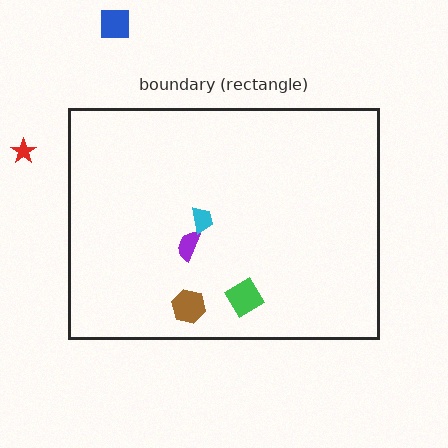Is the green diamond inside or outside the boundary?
Inside.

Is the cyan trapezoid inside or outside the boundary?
Inside.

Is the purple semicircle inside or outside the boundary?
Inside.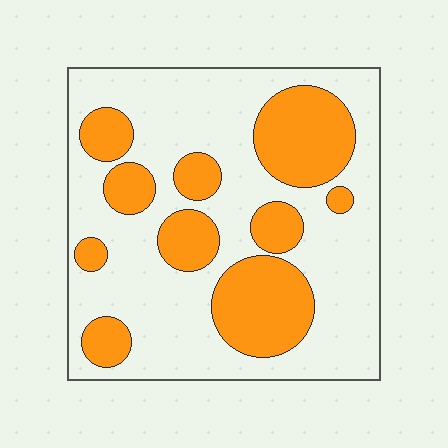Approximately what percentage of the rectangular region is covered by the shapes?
Approximately 35%.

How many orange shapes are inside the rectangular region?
10.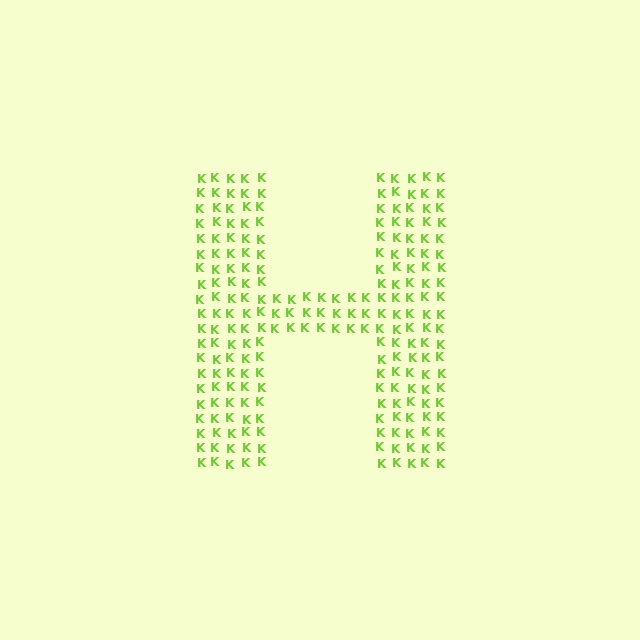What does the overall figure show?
The overall figure shows the letter H.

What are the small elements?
The small elements are letter K's.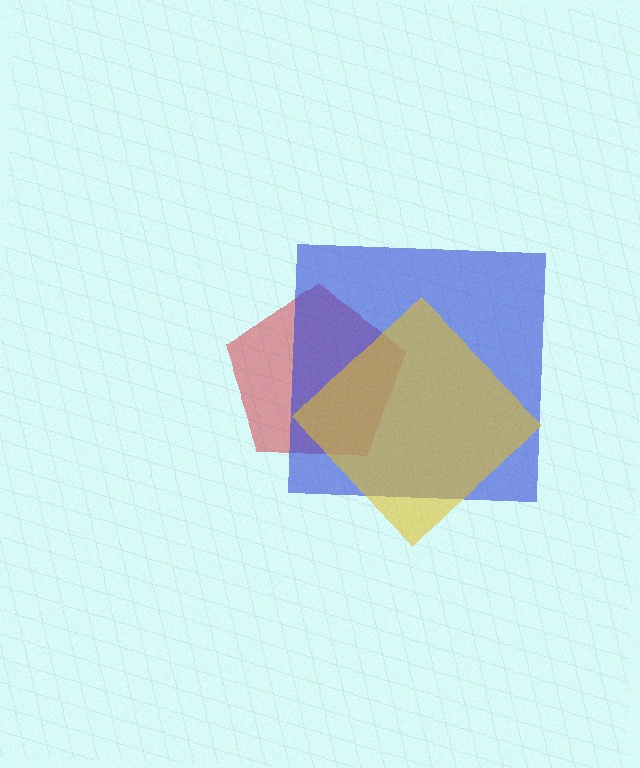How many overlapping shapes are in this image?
There are 3 overlapping shapes in the image.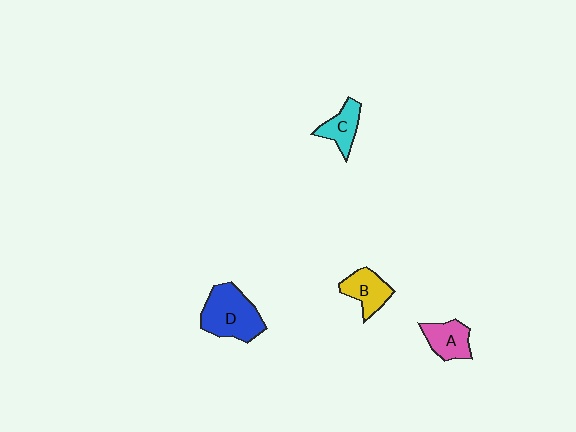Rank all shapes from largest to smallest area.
From largest to smallest: D (blue), B (yellow), A (pink), C (cyan).